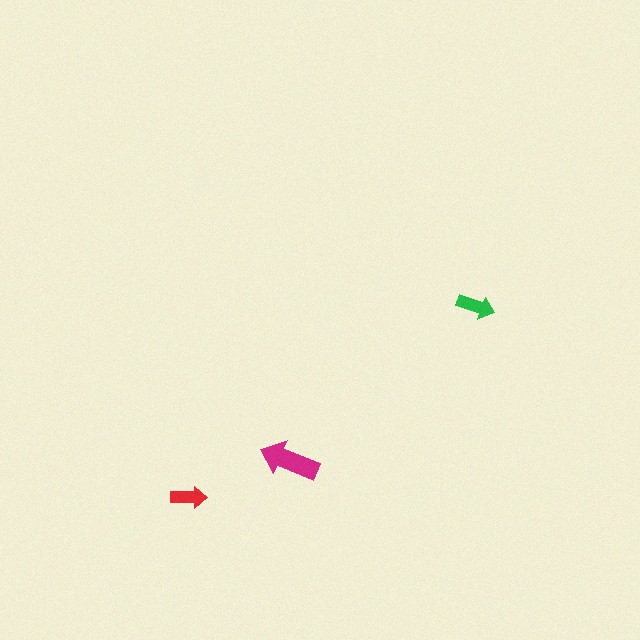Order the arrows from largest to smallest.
the magenta one, the green one, the red one.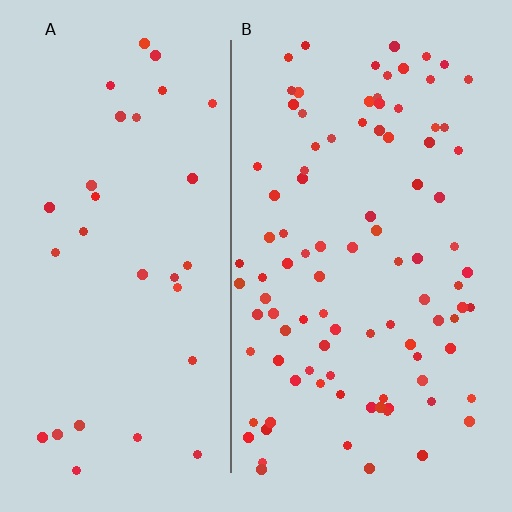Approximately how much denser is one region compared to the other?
Approximately 3.0× — region B over region A.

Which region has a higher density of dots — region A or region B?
B (the right).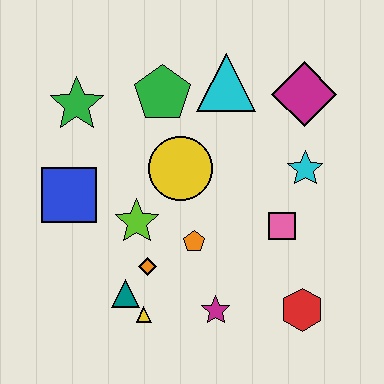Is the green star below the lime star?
No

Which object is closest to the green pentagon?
The cyan triangle is closest to the green pentagon.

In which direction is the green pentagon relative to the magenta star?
The green pentagon is above the magenta star.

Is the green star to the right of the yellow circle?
No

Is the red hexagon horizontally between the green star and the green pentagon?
No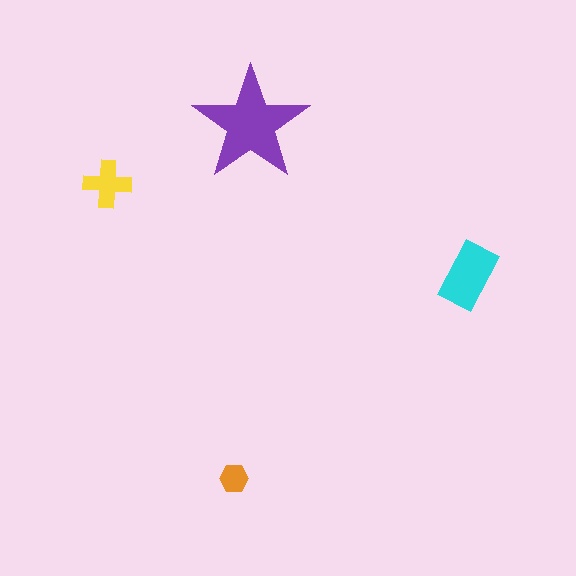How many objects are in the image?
There are 4 objects in the image.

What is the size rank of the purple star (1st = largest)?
1st.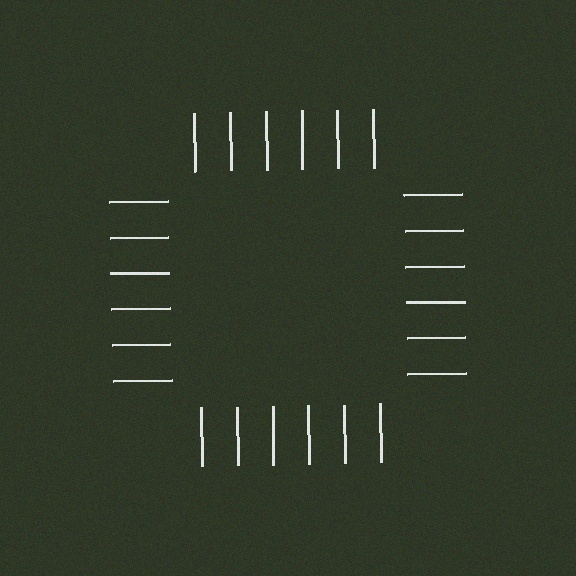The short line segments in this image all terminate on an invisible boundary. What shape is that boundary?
An illusory square — the line segments terminate on its edges but no continuous stroke is drawn.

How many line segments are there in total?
24 — 6 along each of the 4 edges.